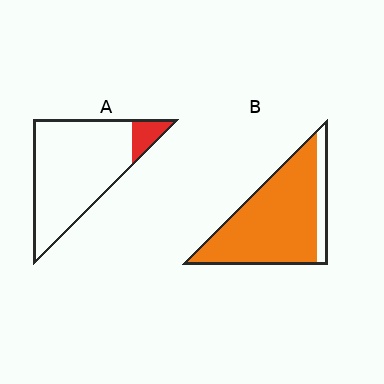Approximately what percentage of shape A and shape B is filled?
A is approximately 10% and B is approximately 85%.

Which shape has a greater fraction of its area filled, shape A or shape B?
Shape B.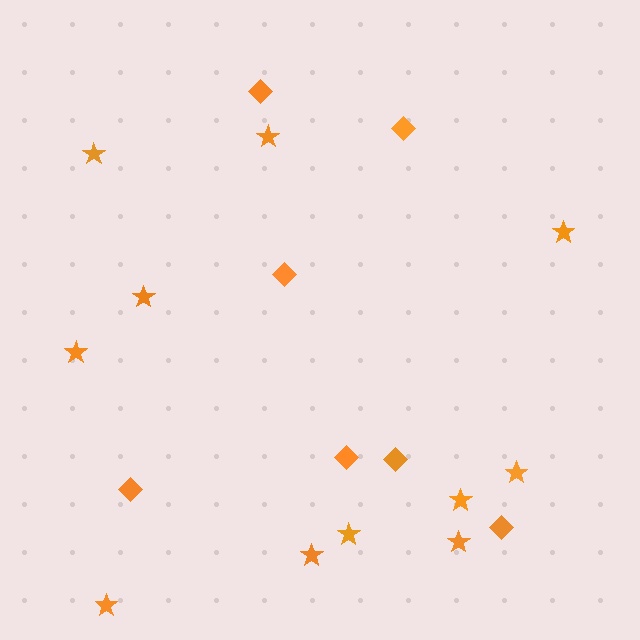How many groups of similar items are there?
There are 2 groups: one group of stars (11) and one group of diamonds (7).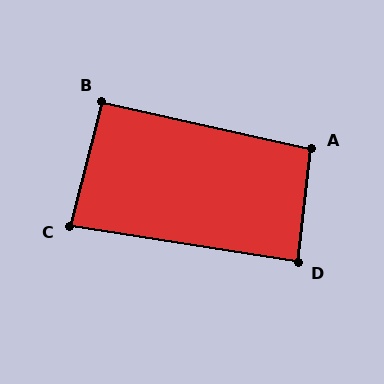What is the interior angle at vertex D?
Approximately 88 degrees (approximately right).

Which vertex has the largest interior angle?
A, at approximately 96 degrees.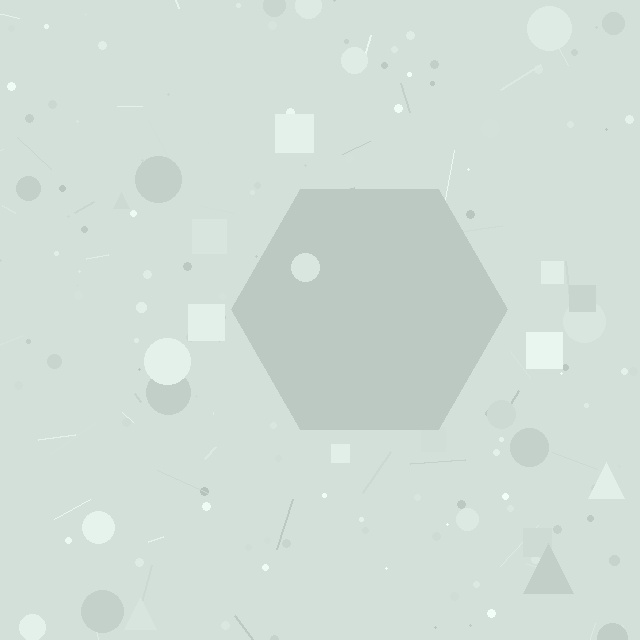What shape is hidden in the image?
A hexagon is hidden in the image.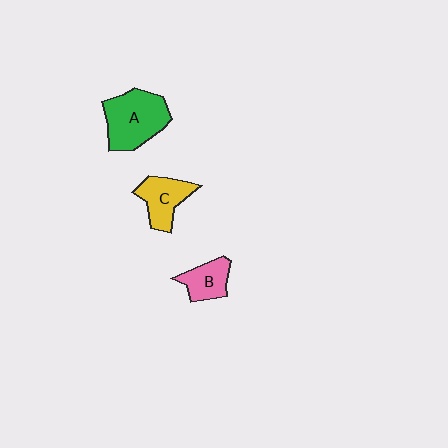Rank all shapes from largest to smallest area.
From largest to smallest: A (green), C (yellow), B (pink).